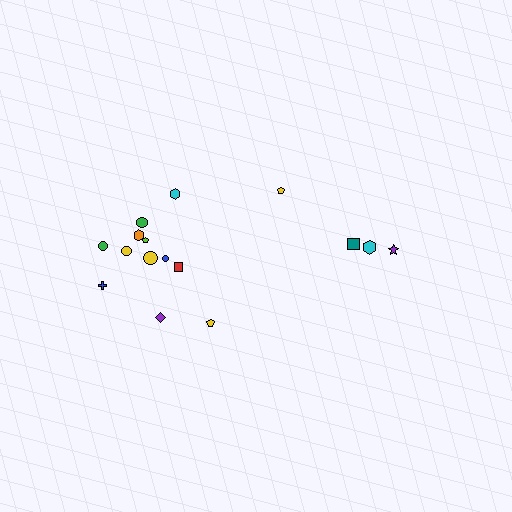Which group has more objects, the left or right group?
The left group.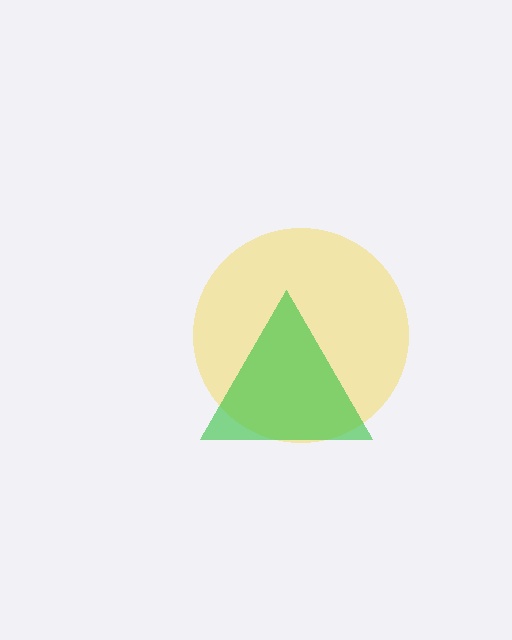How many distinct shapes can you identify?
There are 2 distinct shapes: a yellow circle, a green triangle.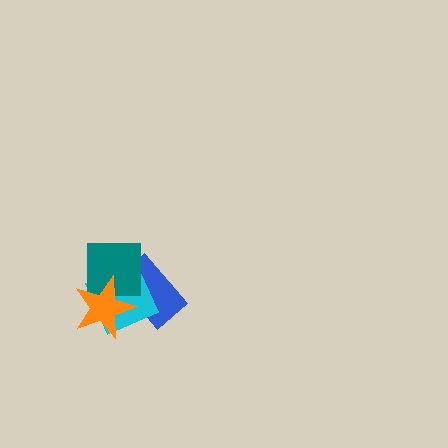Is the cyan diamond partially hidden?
Yes, it is partially covered by another shape.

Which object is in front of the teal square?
The orange star is in front of the teal square.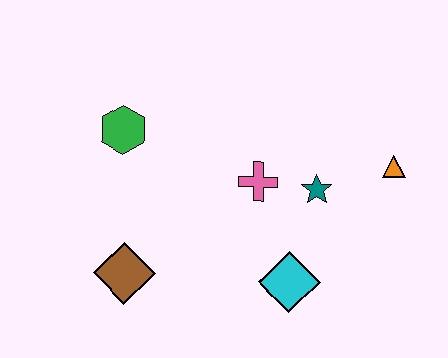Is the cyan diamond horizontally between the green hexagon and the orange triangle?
Yes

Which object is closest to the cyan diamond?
The teal star is closest to the cyan diamond.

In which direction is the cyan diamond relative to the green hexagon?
The cyan diamond is to the right of the green hexagon.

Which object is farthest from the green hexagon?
The orange triangle is farthest from the green hexagon.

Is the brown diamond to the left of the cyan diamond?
Yes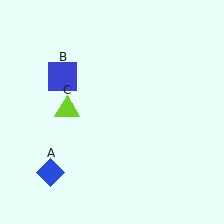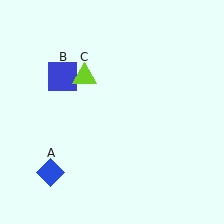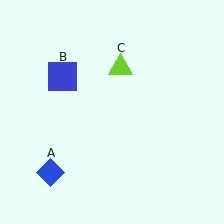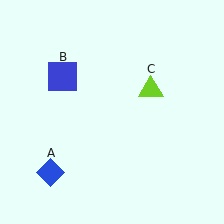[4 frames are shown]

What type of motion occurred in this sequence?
The lime triangle (object C) rotated clockwise around the center of the scene.